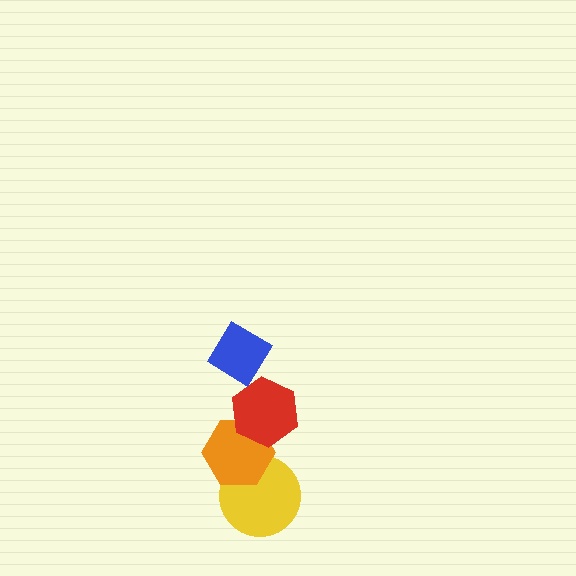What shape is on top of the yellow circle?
The orange hexagon is on top of the yellow circle.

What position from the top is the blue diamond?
The blue diamond is 1st from the top.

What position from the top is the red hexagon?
The red hexagon is 2nd from the top.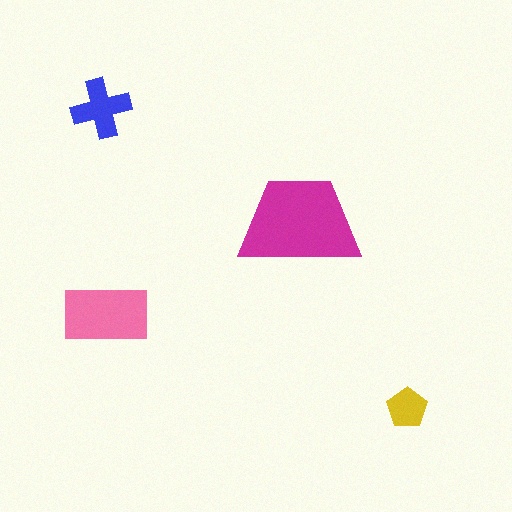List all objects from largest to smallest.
The magenta trapezoid, the pink rectangle, the blue cross, the yellow pentagon.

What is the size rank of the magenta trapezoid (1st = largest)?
1st.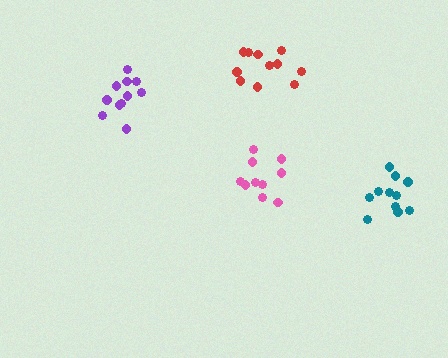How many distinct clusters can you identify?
There are 4 distinct clusters.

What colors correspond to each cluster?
The clusters are colored: red, teal, pink, purple.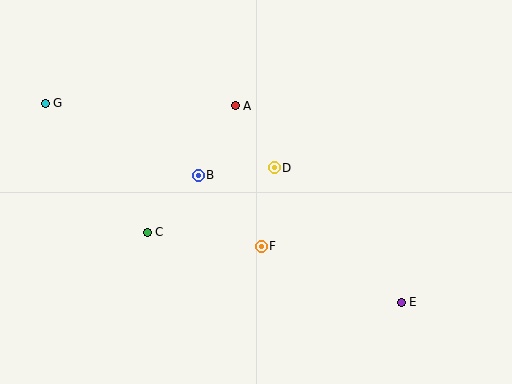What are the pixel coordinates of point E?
Point E is at (401, 302).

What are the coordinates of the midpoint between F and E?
The midpoint between F and E is at (331, 274).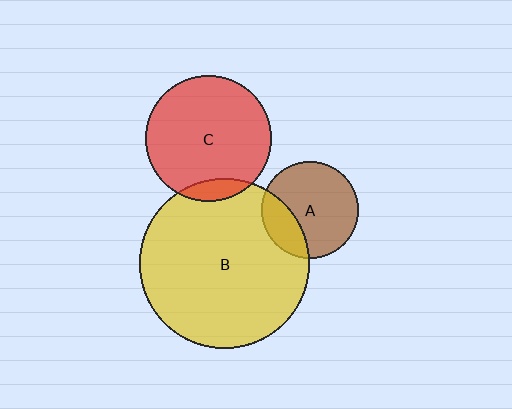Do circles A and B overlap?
Yes.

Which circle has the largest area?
Circle B (yellow).